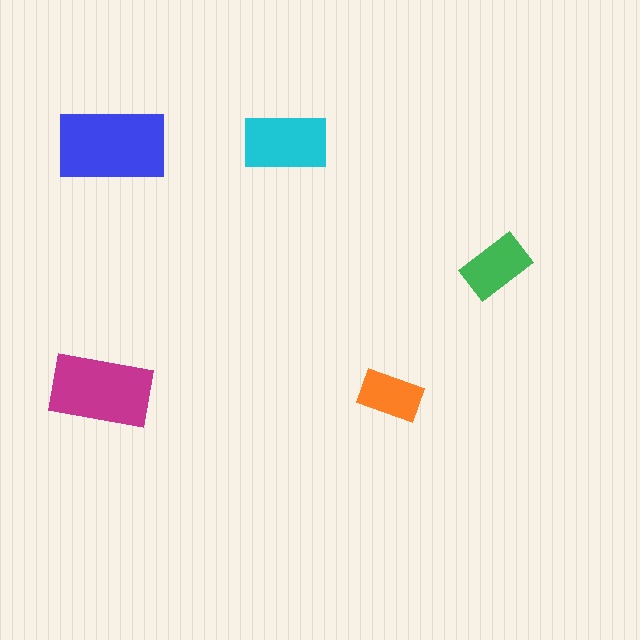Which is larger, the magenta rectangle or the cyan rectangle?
The magenta one.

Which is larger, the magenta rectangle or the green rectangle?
The magenta one.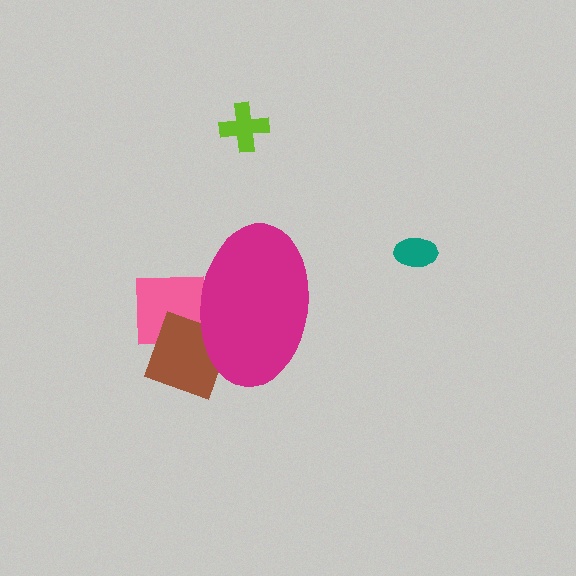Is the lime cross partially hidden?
No, the lime cross is fully visible.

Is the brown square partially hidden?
Yes, the brown square is partially hidden behind the magenta ellipse.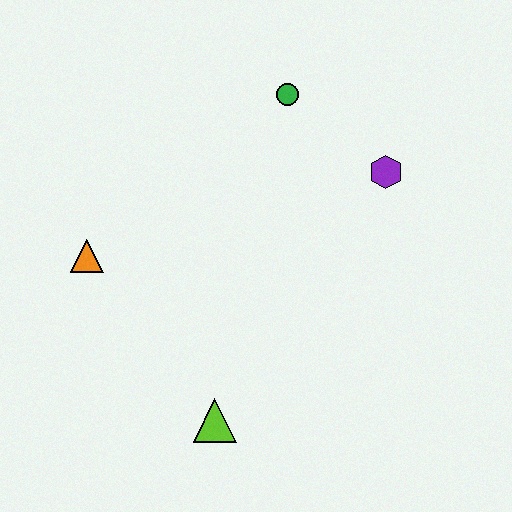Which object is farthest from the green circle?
The lime triangle is farthest from the green circle.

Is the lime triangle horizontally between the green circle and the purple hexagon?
No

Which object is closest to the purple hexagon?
The green circle is closest to the purple hexagon.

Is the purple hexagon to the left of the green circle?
No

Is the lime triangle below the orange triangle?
Yes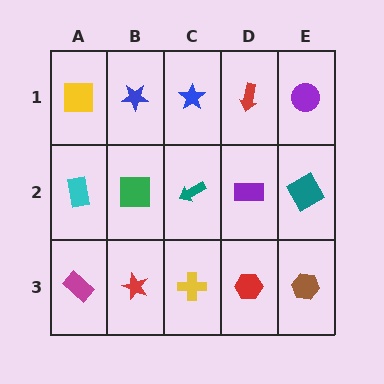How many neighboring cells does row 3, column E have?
2.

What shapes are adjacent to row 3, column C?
A teal arrow (row 2, column C), a red star (row 3, column B), a red hexagon (row 3, column D).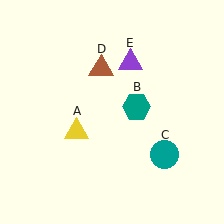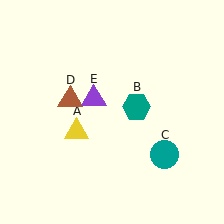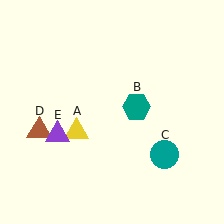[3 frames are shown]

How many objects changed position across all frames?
2 objects changed position: brown triangle (object D), purple triangle (object E).